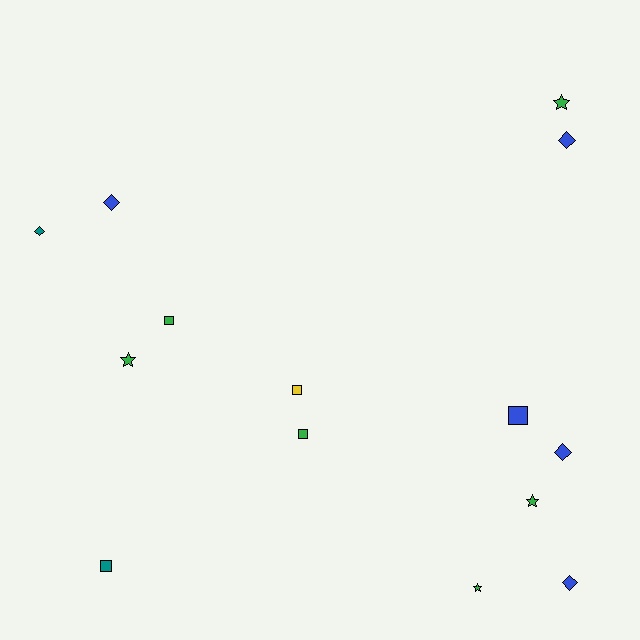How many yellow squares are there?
There is 1 yellow square.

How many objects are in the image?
There are 14 objects.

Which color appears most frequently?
Green, with 6 objects.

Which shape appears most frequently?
Diamond, with 5 objects.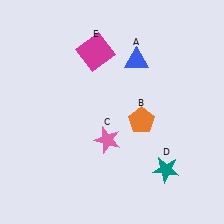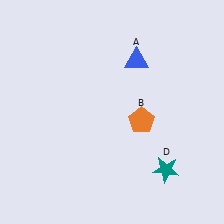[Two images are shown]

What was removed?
The magenta square (E), the pink star (C) were removed in Image 2.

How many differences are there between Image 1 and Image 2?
There are 2 differences between the two images.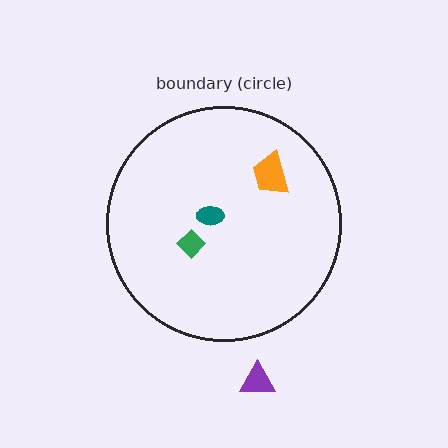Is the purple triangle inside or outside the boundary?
Outside.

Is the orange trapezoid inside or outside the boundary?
Inside.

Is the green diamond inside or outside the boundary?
Inside.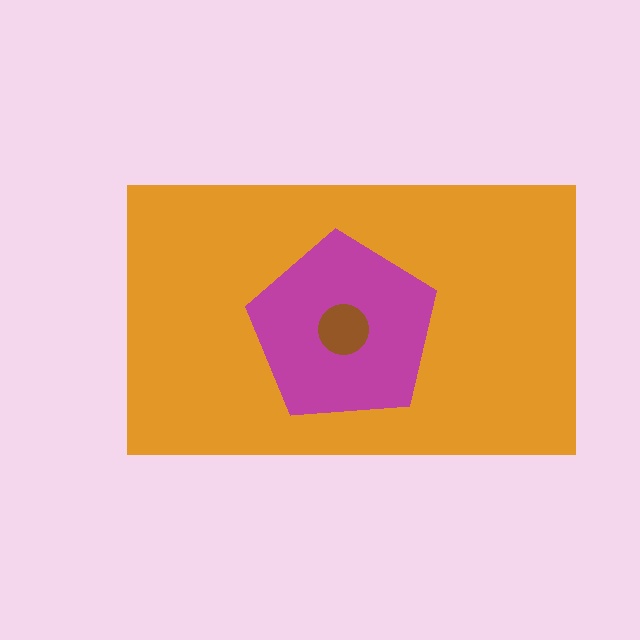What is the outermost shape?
The orange rectangle.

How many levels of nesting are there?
3.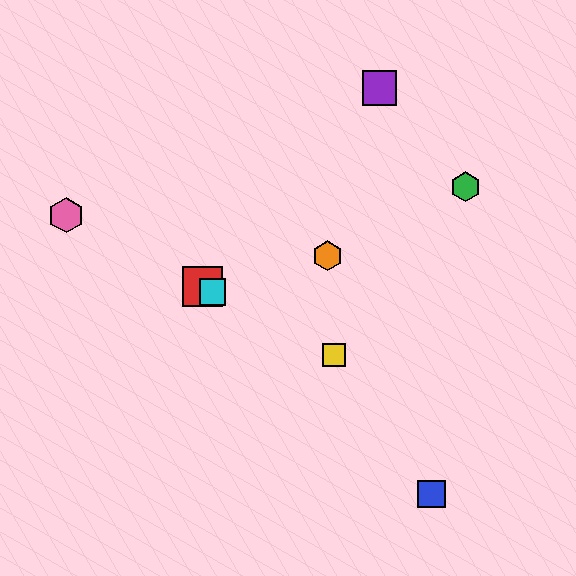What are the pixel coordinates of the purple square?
The purple square is at (379, 88).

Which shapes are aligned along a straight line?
The red square, the yellow square, the cyan square, the pink hexagon are aligned along a straight line.